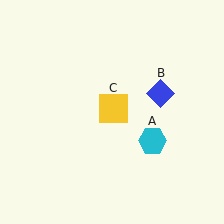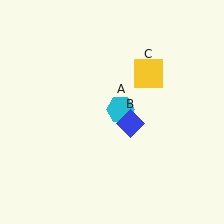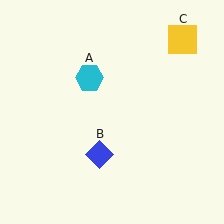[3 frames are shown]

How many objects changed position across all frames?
3 objects changed position: cyan hexagon (object A), blue diamond (object B), yellow square (object C).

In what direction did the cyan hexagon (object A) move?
The cyan hexagon (object A) moved up and to the left.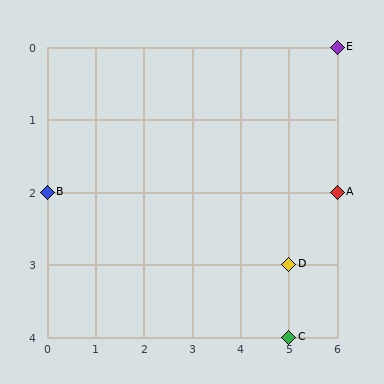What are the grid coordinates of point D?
Point D is at grid coordinates (5, 3).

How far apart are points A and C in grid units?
Points A and C are 1 column and 2 rows apart (about 2.2 grid units diagonally).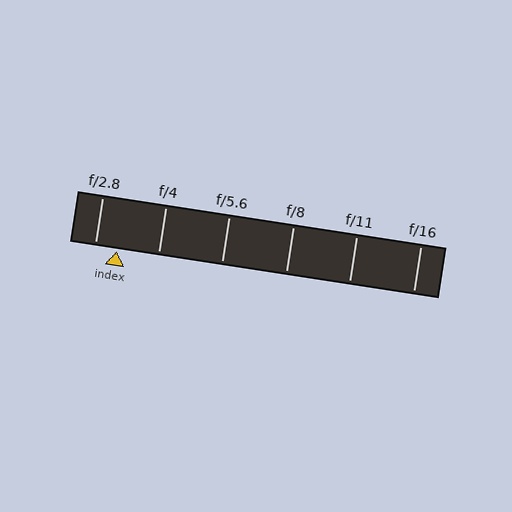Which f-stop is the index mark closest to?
The index mark is closest to f/2.8.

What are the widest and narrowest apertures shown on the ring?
The widest aperture shown is f/2.8 and the narrowest is f/16.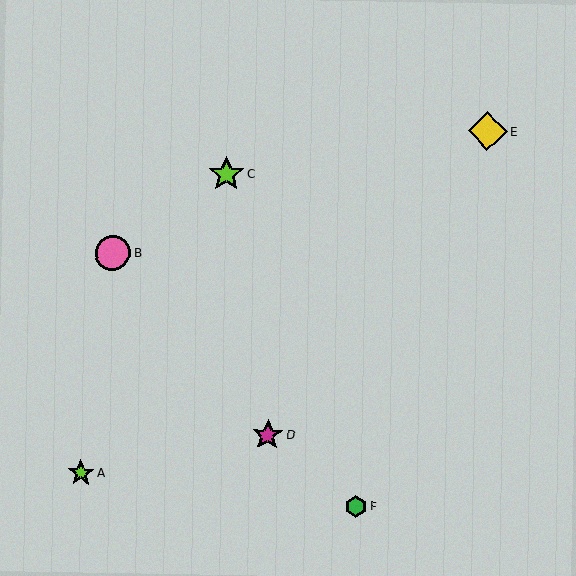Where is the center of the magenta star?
The center of the magenta star is at (267, 435).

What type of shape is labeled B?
Shape B is a pink circle.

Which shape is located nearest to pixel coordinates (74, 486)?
The lime star (labeled A) at (81, 473) is nearest to that location.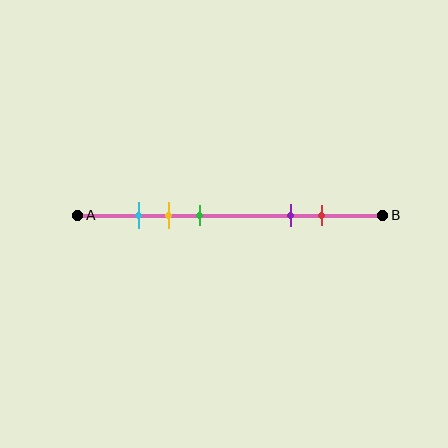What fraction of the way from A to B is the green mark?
The green mark is approximately 40% (0.4) of the way from A to B.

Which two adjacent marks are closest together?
The cyan and yellow marks are the closest adjacent pair.